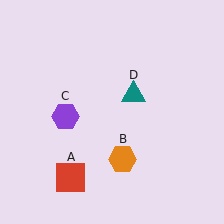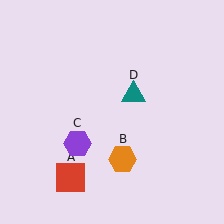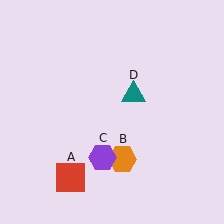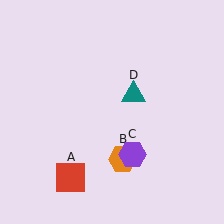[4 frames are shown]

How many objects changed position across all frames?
1 object changed position: purple hexagon (object C).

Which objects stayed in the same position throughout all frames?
Red square (object A) and orange hexagon (object B) and teal triangle (object D) remained stationary.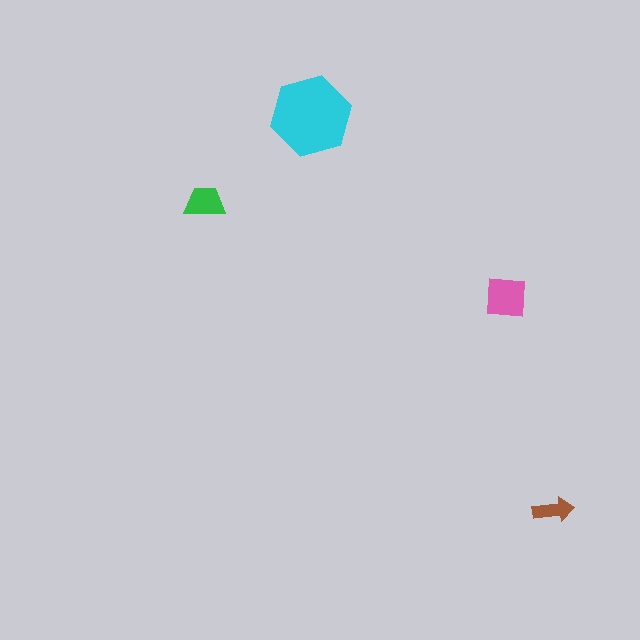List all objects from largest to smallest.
The cyan hexagon, the pink square, the green trapezoid, the brown arrow.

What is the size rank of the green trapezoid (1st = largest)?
3rd.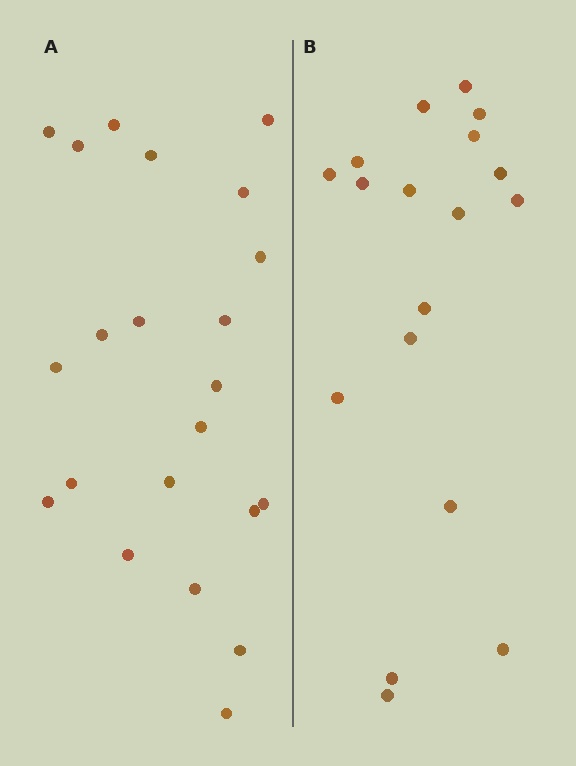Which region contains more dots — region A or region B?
Region A (the left region) has more dots.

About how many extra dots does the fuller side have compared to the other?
Region A has about 4 more dots than region B.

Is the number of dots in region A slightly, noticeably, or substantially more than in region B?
Region A has only slightly more — the two regions are fairly close. The ratio is roughly 1.2 to 1.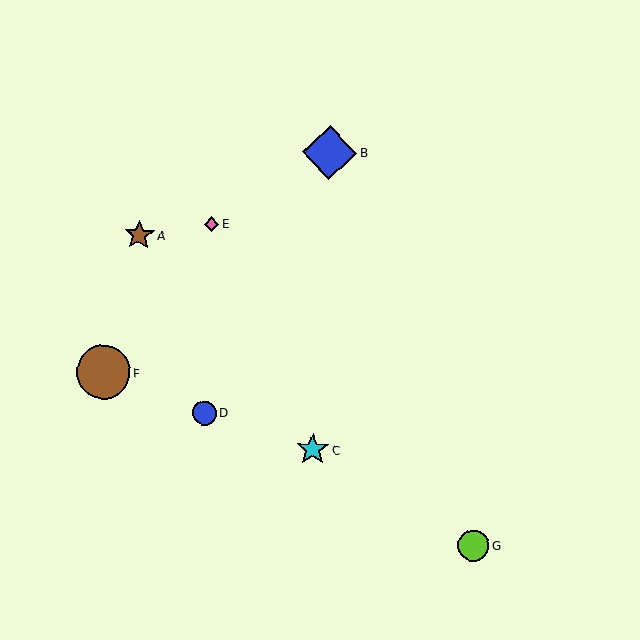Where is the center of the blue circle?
The center of the blue circle is at (204, 413).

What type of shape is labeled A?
Shape A is a brown star.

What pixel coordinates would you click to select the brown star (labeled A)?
Click at (139, 235) to select the brown star A.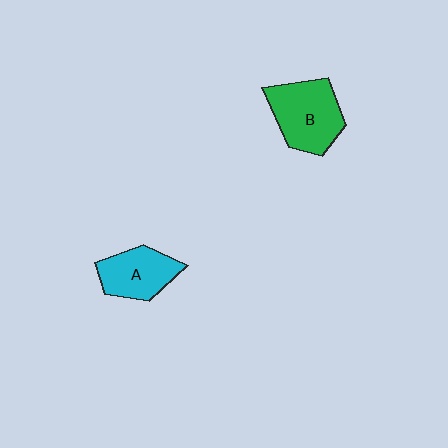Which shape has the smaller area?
Shape A (cyan).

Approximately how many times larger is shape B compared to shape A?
Approximately 1.3 times.